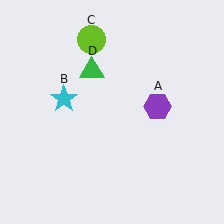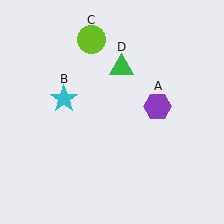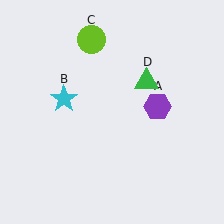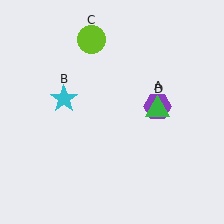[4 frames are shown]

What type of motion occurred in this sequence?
The green triangle (object D) rotated clockwise around the center of the scene.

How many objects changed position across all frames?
1 object changed position: green triangle (object D).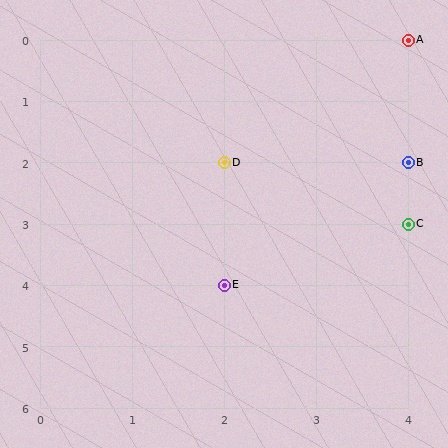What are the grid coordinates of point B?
Point B is at grid coordinates (4, 2).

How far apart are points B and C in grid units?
Points B and C are 1 row apart.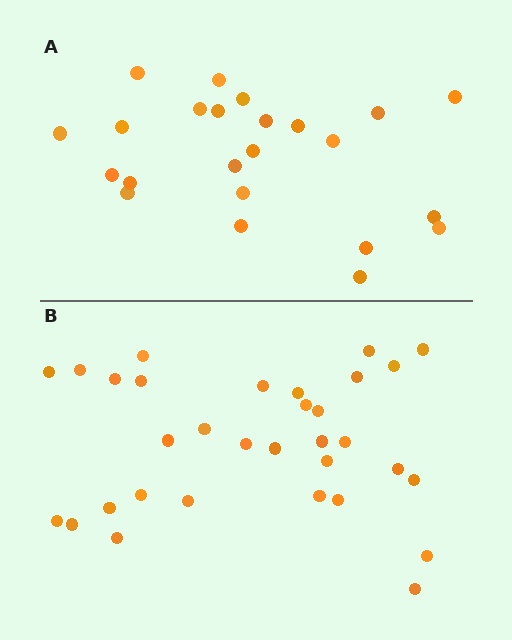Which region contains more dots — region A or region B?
Region B (the bottom region) has more dots.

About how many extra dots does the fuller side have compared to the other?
Region B has roughly 8 or so more dots than region A.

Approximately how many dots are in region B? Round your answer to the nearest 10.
About 30 dots. (The exact count is 32, which rounds to 30.)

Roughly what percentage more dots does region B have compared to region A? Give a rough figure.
About 40% more.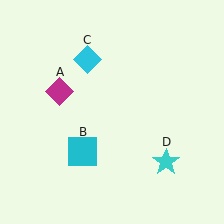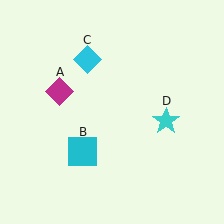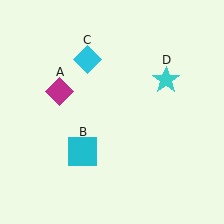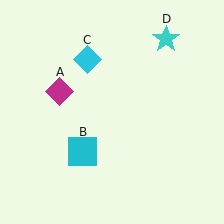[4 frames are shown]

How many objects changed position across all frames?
1 object changed position: cyan star (object D).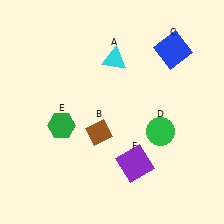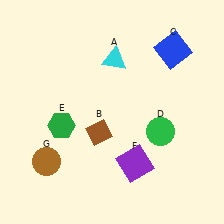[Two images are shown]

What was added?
A brown circle (G) was added in Image 2.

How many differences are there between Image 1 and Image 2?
There is 1 difference between the two images.